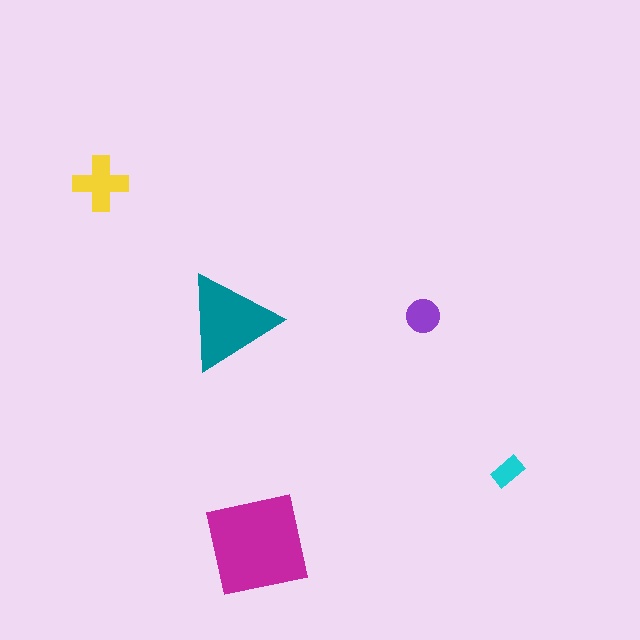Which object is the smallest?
The cyan rectangle.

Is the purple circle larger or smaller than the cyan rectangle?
Larger.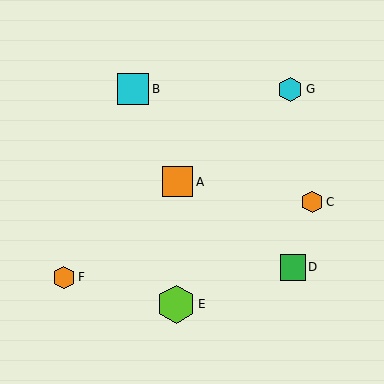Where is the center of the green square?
The center of the green square is at (293, 268).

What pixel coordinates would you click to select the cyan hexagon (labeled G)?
Click at (290, 89) to select the cyan hexagon G.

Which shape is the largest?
The lime hexagon (labeled E) is the largest.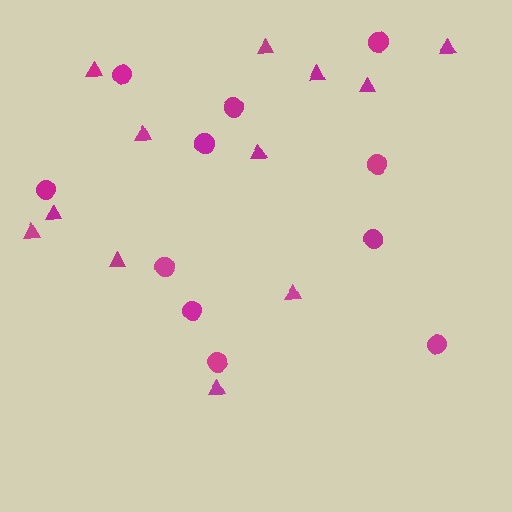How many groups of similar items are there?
There are 2 groups: one group of triangles (12) and one group of circles (11).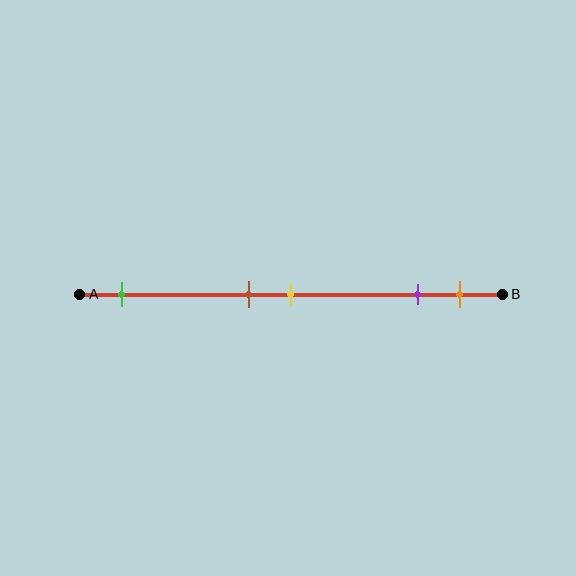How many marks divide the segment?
There are 5 marks dividing the segment.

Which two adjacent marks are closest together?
The brown and yellow marks are the closest adjacent pair.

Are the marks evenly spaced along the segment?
No, the marks are not evenly spaced.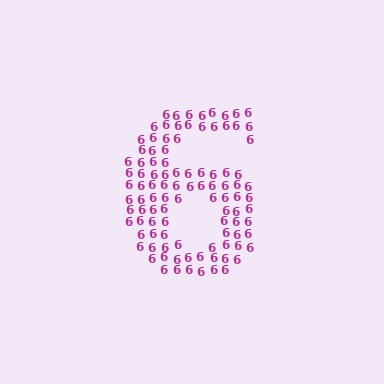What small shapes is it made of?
It is made of small digit 6's.